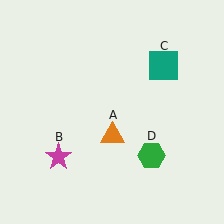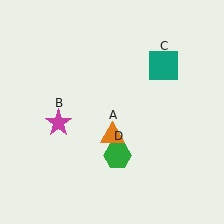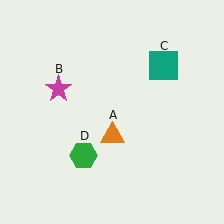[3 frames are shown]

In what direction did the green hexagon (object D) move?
The green hexagon (object D) moved left.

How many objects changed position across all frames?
2 objects changed position: magenta star (object B), green hexagon (object D).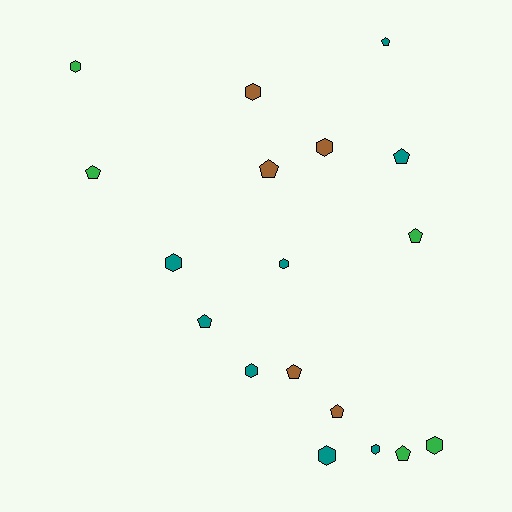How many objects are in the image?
There are 18 objects.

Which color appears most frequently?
Teal, with 8 objects.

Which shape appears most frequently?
Hexagon, with 9 objects.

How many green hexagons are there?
There are 2 green hexagons.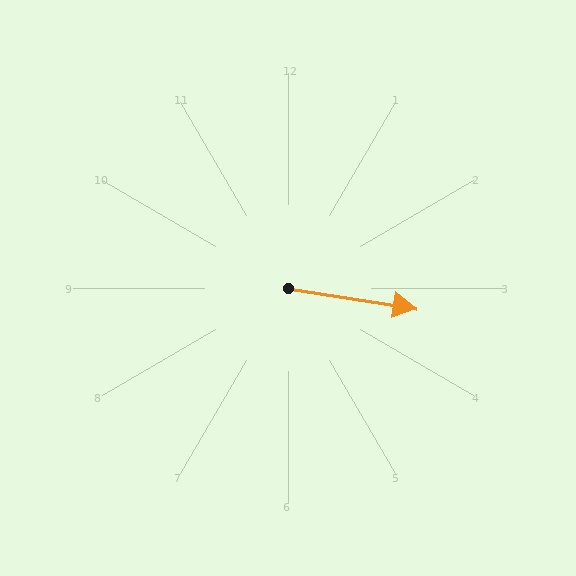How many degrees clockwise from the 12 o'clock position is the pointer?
Approximately 99 degrees.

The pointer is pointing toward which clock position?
Roughly 3 o'clock.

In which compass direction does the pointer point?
East.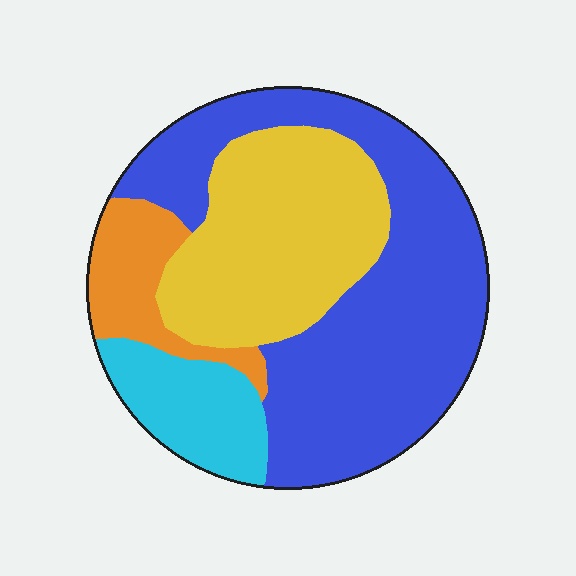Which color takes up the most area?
Blue, at roughly 50%.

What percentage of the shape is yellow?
Yellow takes up between a quarter and a half of the shape.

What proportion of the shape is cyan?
Cyan covers 12% of the shape.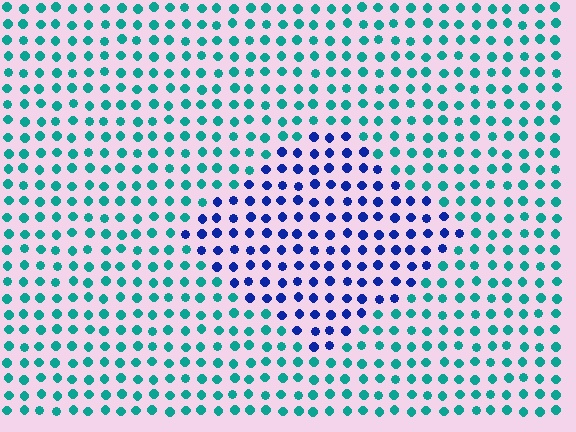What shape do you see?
I see a diamond.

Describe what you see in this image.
The image is filled with small teal elements in a uniform arrangement. A diamond-shaped region is visible where the elements are tinted to a slightly different hue, forming a subtle color boundary.